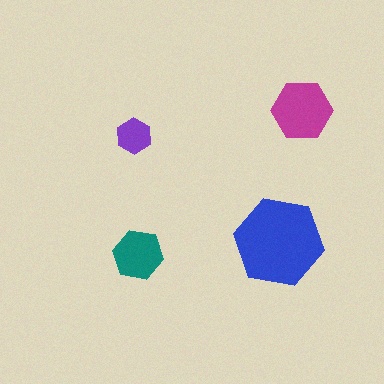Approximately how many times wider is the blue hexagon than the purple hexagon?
About 2.5 times wider.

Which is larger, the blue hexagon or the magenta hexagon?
The blue one.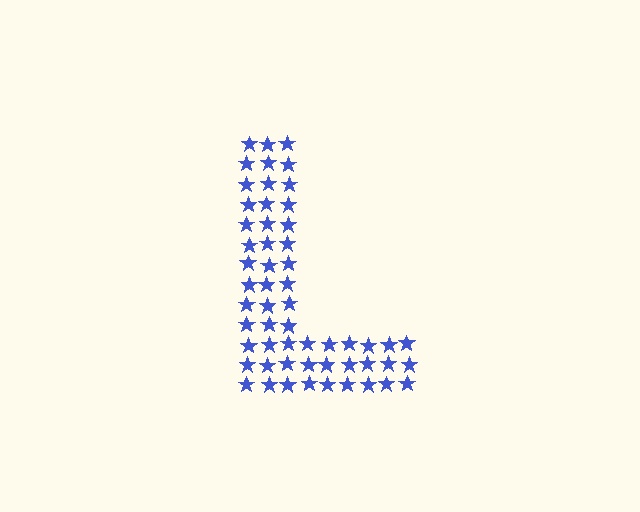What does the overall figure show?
The overall figure shows the letter L.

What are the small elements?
The small elements are stars.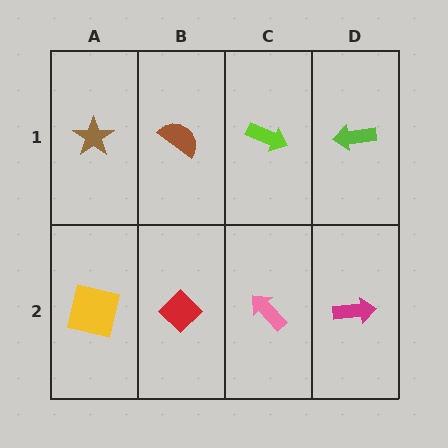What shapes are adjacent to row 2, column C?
A lime arrow (row 1, column C), a red diamond (row 2, column B), a magenta arrow (row 2, column D).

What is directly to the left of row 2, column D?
A pink arrow.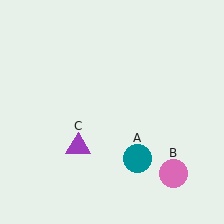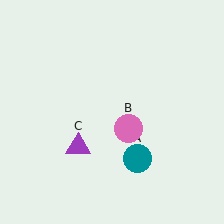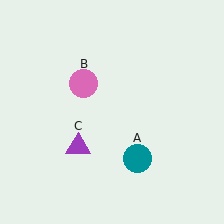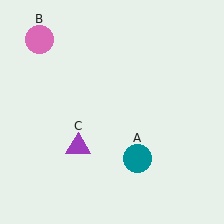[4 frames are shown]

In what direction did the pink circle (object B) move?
The pink circle (object B) moved up and to the left.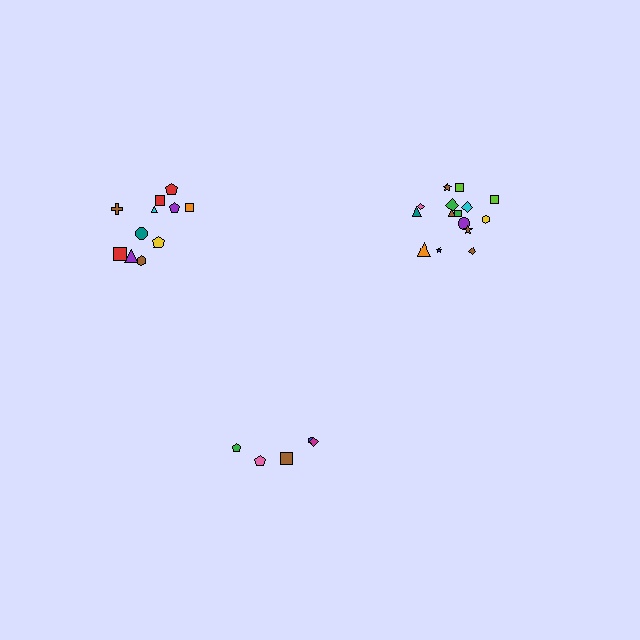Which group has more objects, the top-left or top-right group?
The top-right group.